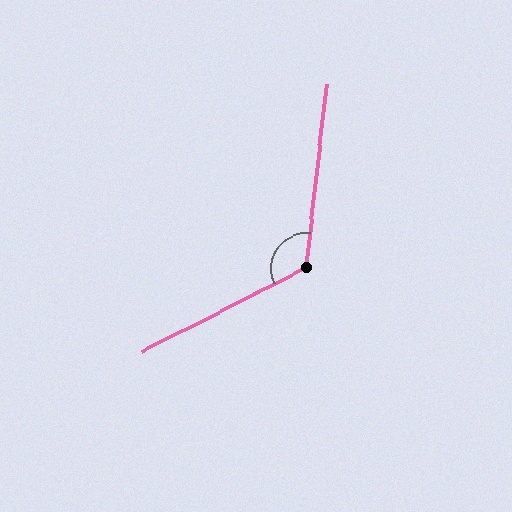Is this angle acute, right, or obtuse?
It is obtuse.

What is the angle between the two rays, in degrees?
Approximately 124 degrees.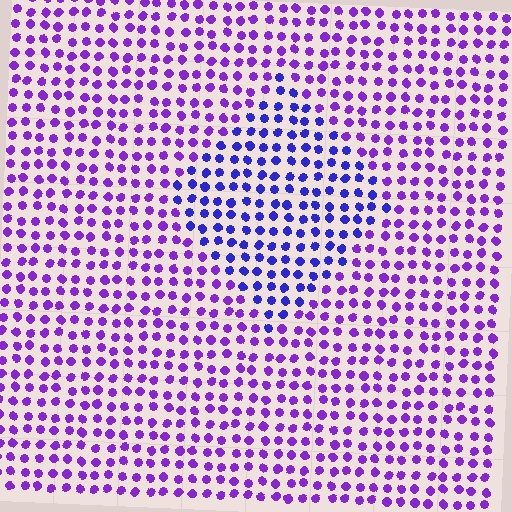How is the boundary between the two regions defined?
The boundary is defined purely by a slight shift in hue (about 32 degrees). Spacing, size, and orientation are identical on both sides.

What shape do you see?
I see a diamond.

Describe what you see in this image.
The image is filled with small purple elements in a uniform arrangement. A diamond-shaped region is visible where the elements are tinted to a slightly different hue, forming a subtle color boundary.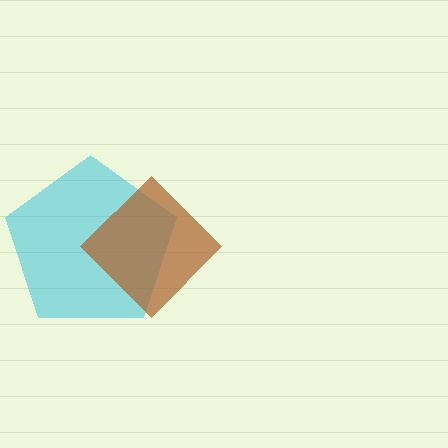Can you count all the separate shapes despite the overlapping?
Yes, there are 2 separate shapes.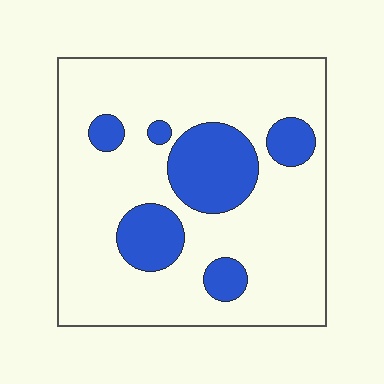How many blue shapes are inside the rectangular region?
6.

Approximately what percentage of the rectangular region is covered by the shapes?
Approximately 20%.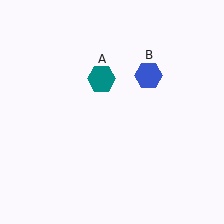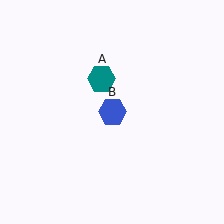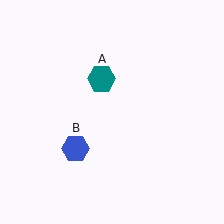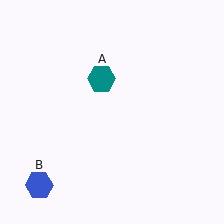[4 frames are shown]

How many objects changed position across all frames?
1 object changed position: blue hexagon (object B).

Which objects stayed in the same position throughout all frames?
Teal hexagon (object A) remained stationary.